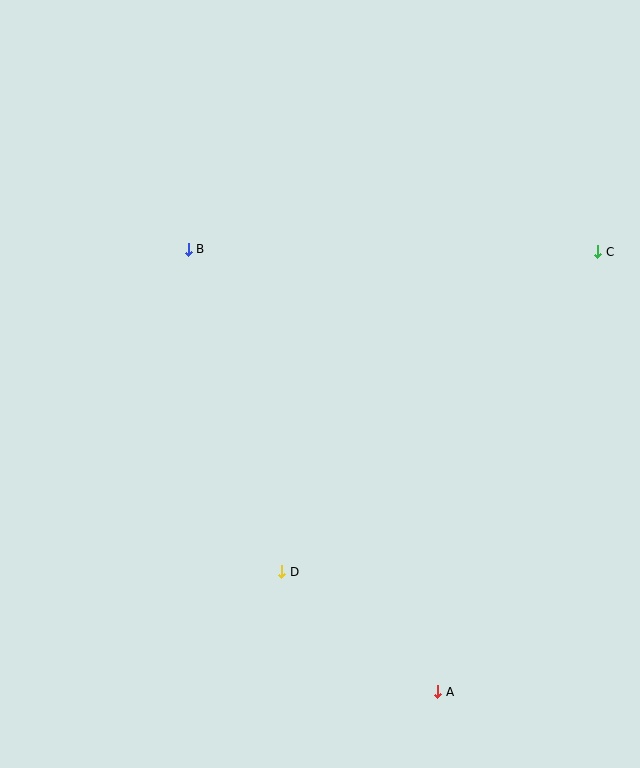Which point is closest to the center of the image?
Point B at (188, 249) is closest to the center.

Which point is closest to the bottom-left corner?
Point D is closest to the bottom-left corner.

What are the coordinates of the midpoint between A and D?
The midpoint between A and D is at (360, 632).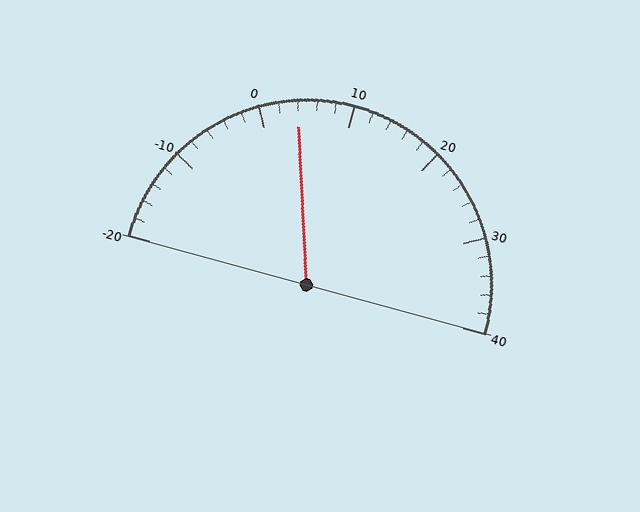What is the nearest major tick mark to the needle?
The nearest major tick mark is 0.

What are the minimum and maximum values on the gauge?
The gauge ranges from -20 to 40.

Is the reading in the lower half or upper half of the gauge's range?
The reading is in the lower half of the range (-20 to 40).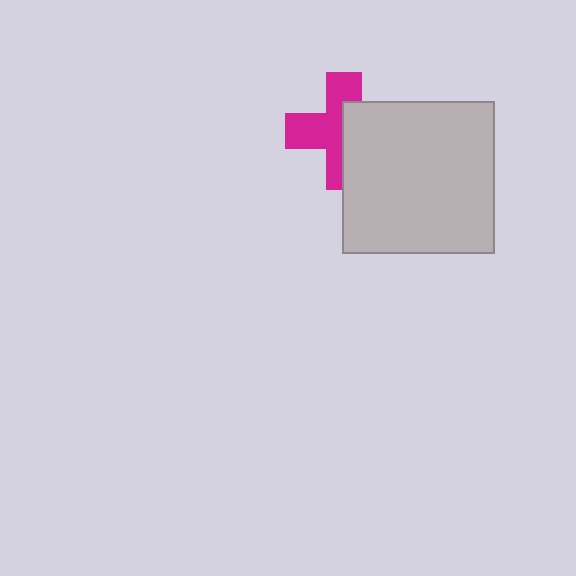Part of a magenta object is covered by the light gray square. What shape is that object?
It is a cross.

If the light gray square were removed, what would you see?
You would see the complete magenta cross.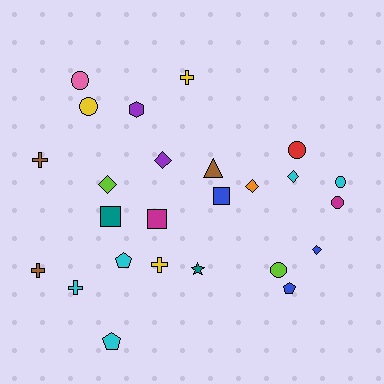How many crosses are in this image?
There are 5 crosses.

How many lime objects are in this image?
There are 2 lime objects.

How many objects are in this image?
There are 25 objects.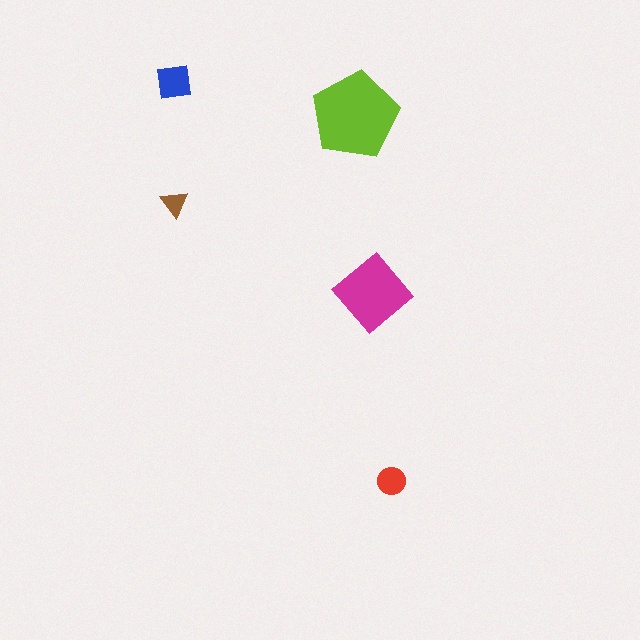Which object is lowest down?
The red circle is bottommost.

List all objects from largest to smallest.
The lime pentagon, the magenta diamond, the blue square, the red circle, the brown triangle.